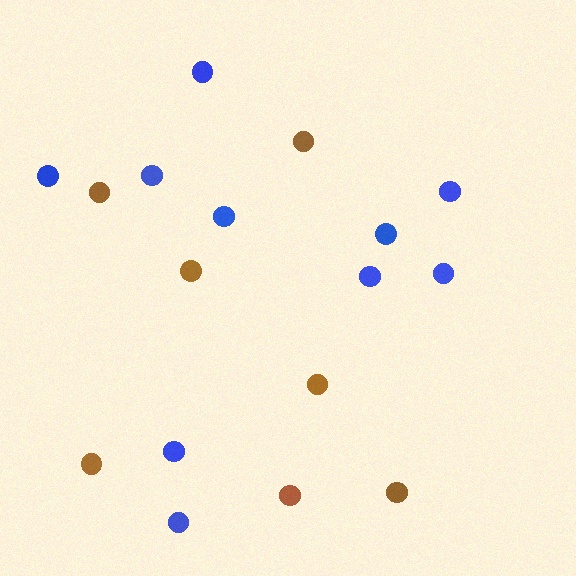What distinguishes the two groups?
There are 2 groups: one group of blue circles (10) and one group of brown circles (7).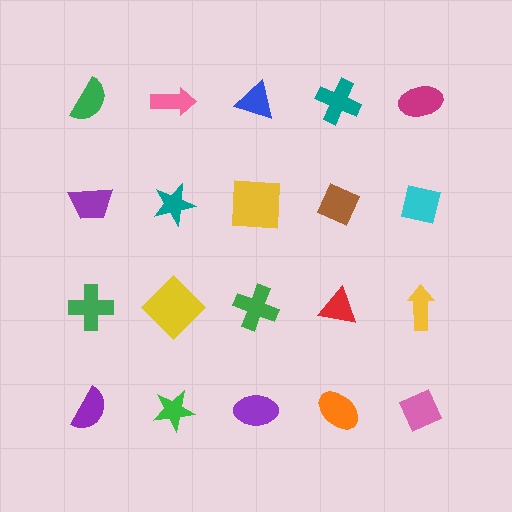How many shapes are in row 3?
5 shapes.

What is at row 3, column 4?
A red triangle.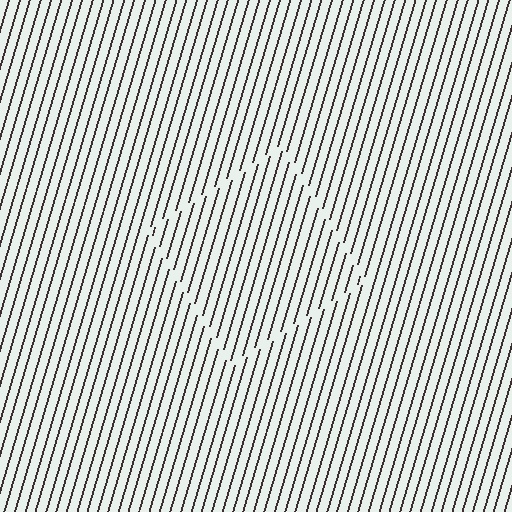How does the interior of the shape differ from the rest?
The interior of the shape contains the same grating, shifted by half a period — the contour is defined by the phase discontinuity where line-ends from the inner and outer gratings abut.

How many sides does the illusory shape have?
4 sides — the line-ends trace a square.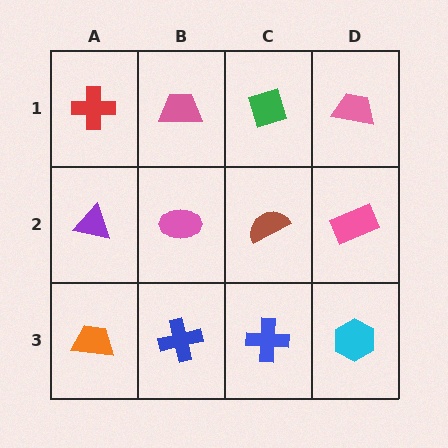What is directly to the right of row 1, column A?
A pink trapezoid.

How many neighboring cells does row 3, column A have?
2.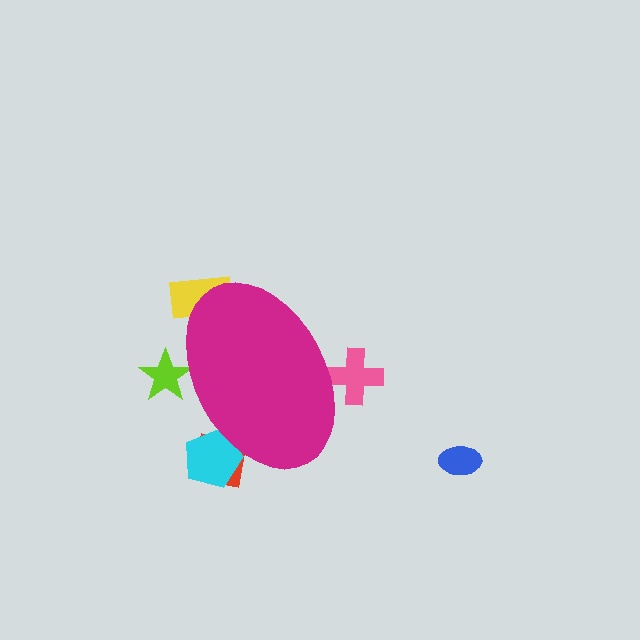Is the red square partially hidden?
Yes, the red square is partially hidden behind the magenta ellipse.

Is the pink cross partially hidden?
Yes, the pink cross is partially hidden behind the magenta ellipse.